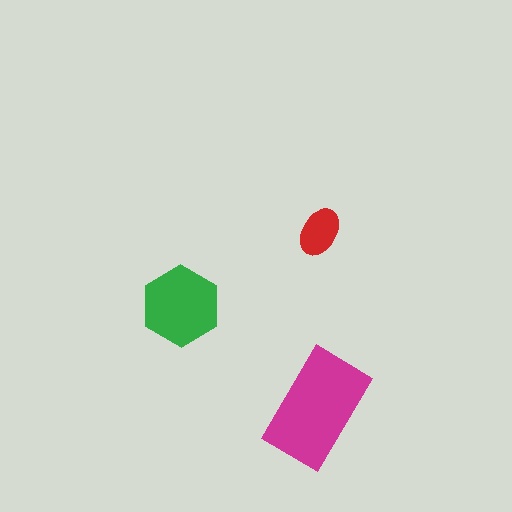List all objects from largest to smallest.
The magenta rectangle, the green hexagon, the red ellipse.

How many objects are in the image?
There are 3 objects in the image.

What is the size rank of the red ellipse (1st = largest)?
3rd.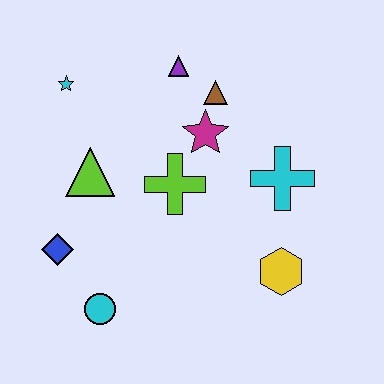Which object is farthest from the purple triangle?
The cyan circle is farthest from the purple triangle.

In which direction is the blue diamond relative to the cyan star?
The blue diamond is below the cyan star.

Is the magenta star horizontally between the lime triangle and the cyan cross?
Yes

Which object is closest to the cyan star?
The lime triangle is closest to the cyan star.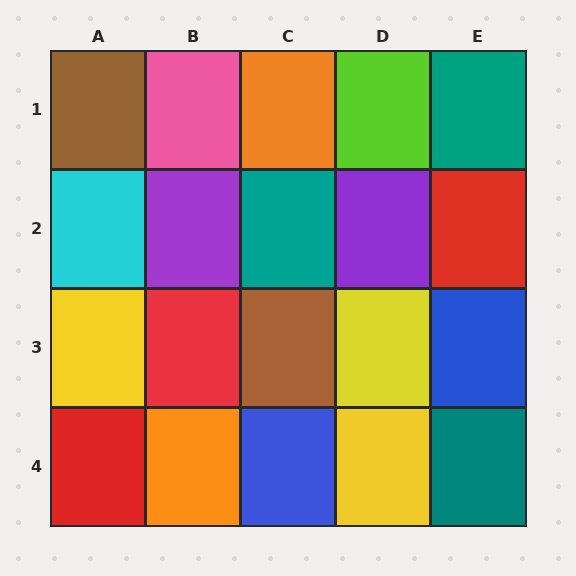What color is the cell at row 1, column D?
Lime.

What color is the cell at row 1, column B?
Pink.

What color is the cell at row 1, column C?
Orange.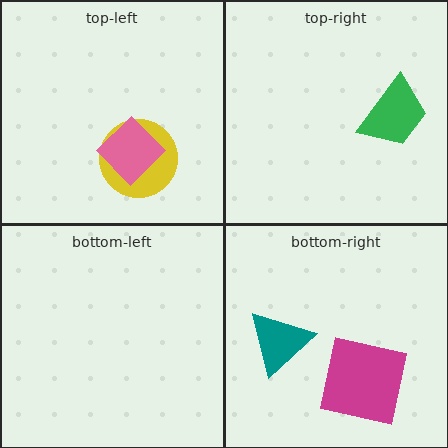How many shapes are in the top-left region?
2.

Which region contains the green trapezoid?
The top-right region.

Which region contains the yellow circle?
The top-left region.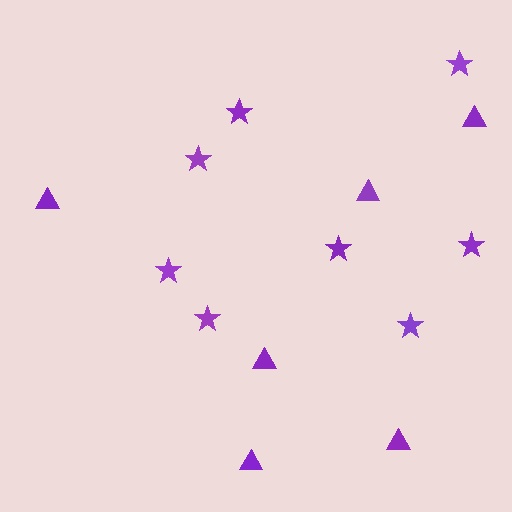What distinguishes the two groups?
There are 2 groups: one group of stars (8) and one group of triangles (6).